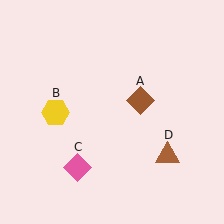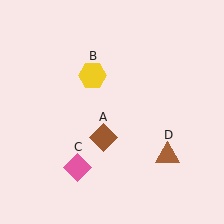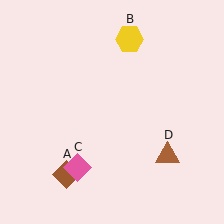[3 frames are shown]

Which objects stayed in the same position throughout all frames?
Pink diamond (object C) and brown triangle (object D) remained stationary.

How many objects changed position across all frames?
2 objects changed position: brown diamond (object A), yellow hexagon (object B).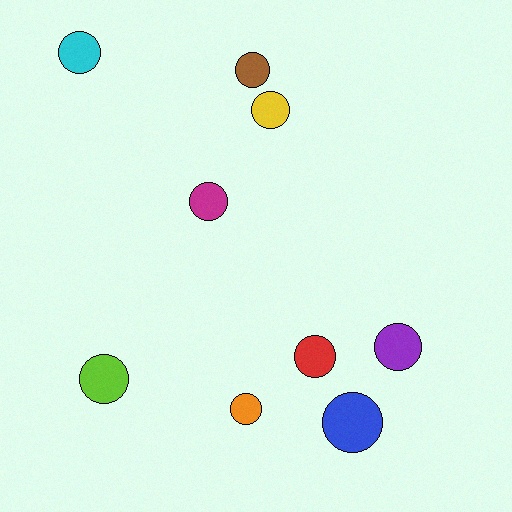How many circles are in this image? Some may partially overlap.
There are 9 circles.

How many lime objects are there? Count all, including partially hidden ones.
There is 1 lime object.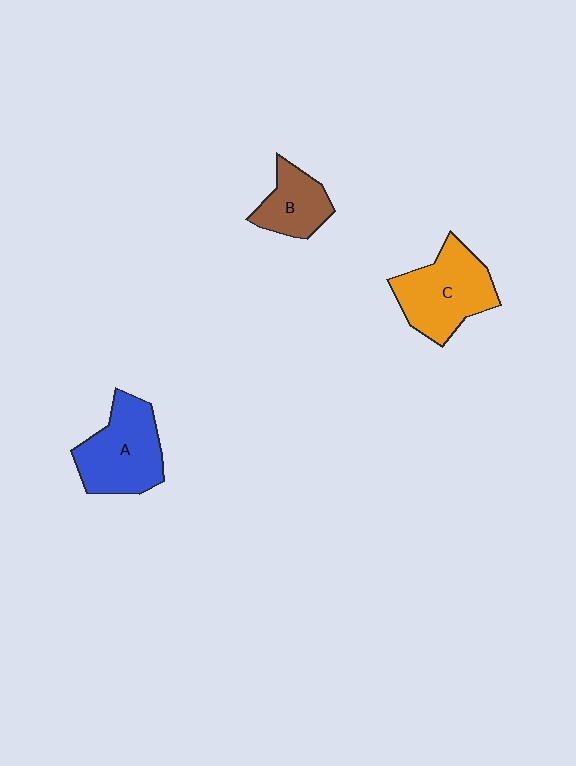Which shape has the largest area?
Shape C (orange).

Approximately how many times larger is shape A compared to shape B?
Approximately 1.6 times.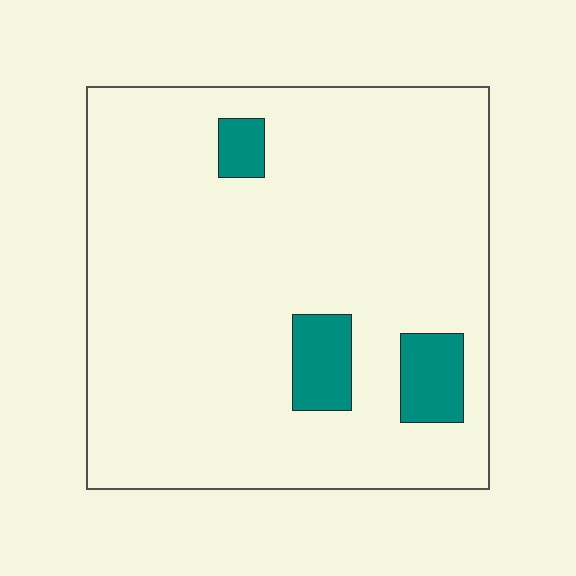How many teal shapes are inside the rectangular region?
3.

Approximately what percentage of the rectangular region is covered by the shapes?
Approximately 10%.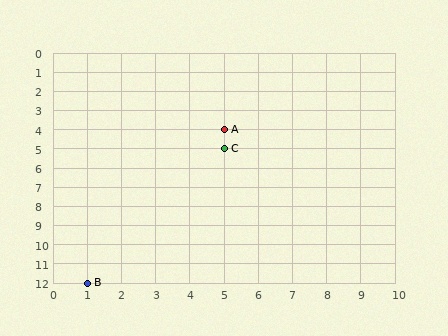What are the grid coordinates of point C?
Point C is at grid coordinates (5, 5).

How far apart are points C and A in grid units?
Points C and A are 1 row apart.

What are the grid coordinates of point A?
Point A is at grid coordinates (5, 4).